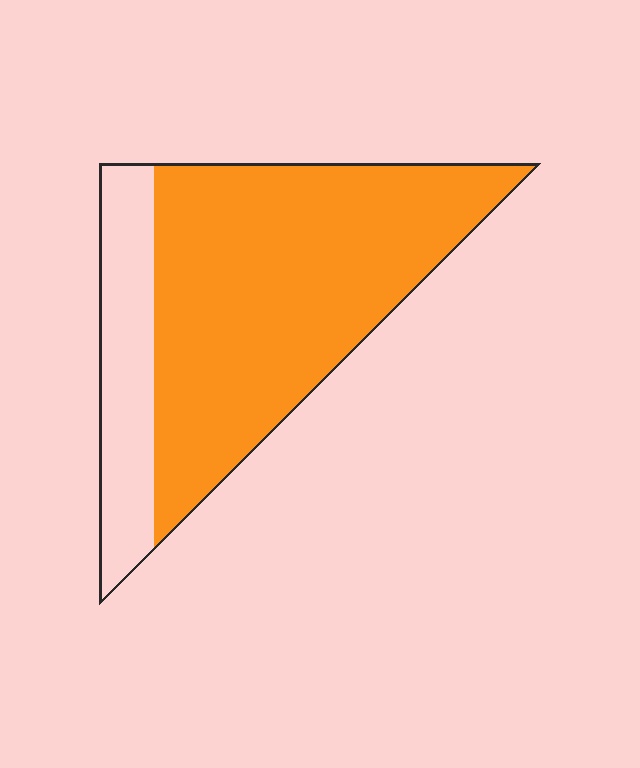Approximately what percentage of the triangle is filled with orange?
Approximately 75%.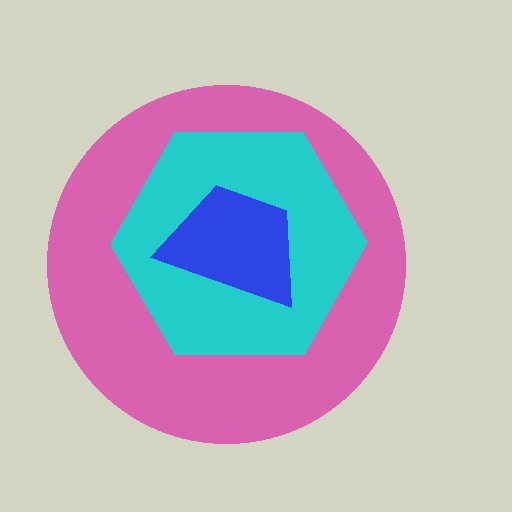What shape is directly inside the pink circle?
The cyan hexagon.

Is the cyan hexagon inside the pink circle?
Yes.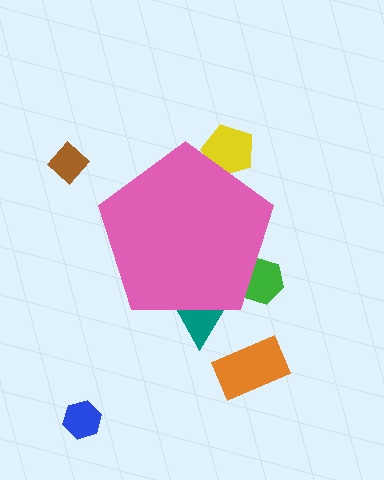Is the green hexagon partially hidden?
Yes, the green hexagon is partially hidden behind the pink pentagon.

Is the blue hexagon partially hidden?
No, the blue hexagon is fully visible.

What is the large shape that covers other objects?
A pink pentagon.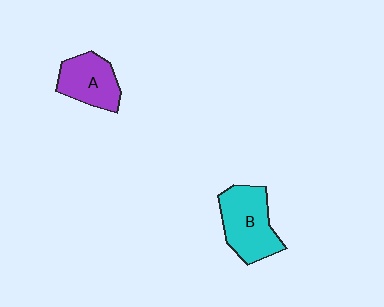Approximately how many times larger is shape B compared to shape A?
Approximately 1.3 times.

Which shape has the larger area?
Shape B (cyan).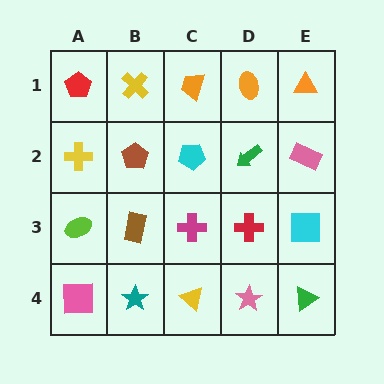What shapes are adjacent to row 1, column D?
A green arrow (row 2, column D), an orange trapezoid (row 1, column C), an orange triangle (row 1, column E).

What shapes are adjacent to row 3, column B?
A brown pentagon (row 2, column B), a teal star (row 4, column B), a lime ellipse (row 3, column A), a magenta cross (row 3, column C).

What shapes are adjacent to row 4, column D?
A red cross (row 3, column D), a yellow triangle (row 4, column C), a green triangle (row 4, column E).